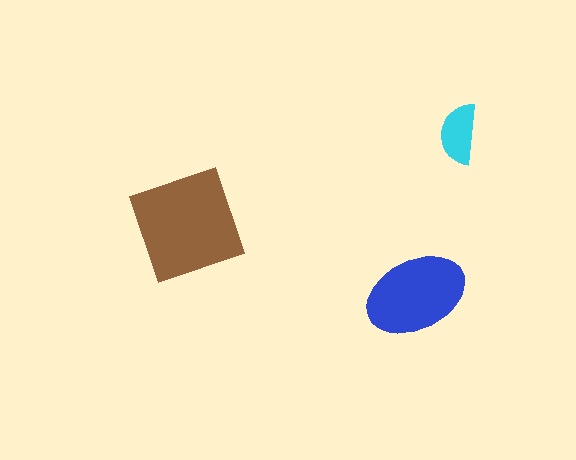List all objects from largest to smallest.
The brown diamond, the blue ellipse, the cyan semicircle.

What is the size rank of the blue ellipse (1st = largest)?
2nd.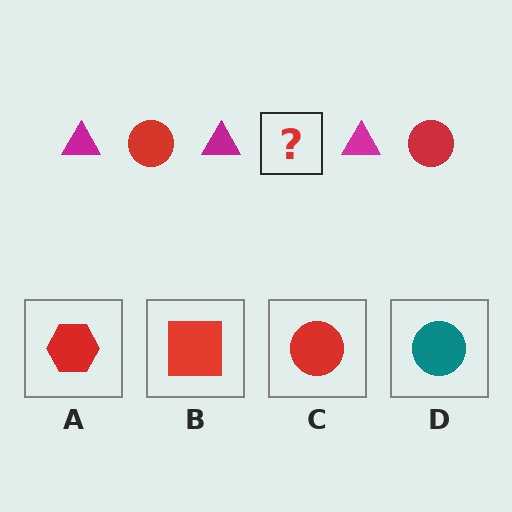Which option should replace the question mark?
Option C.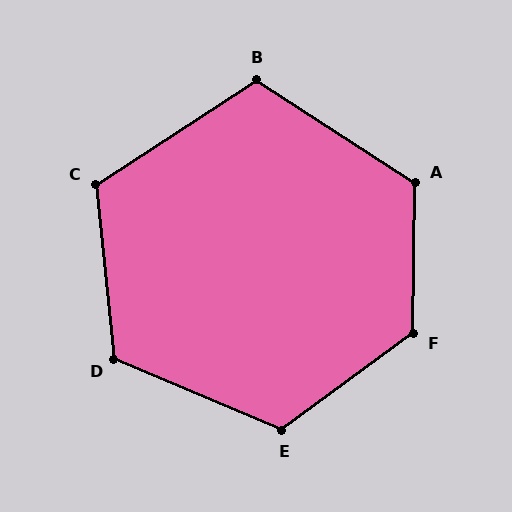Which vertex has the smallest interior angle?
B, at approximately 114 degrees.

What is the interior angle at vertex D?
Approximately 119 degrees (obtuse).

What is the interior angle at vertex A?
Approximately 122 degrees (obtuse).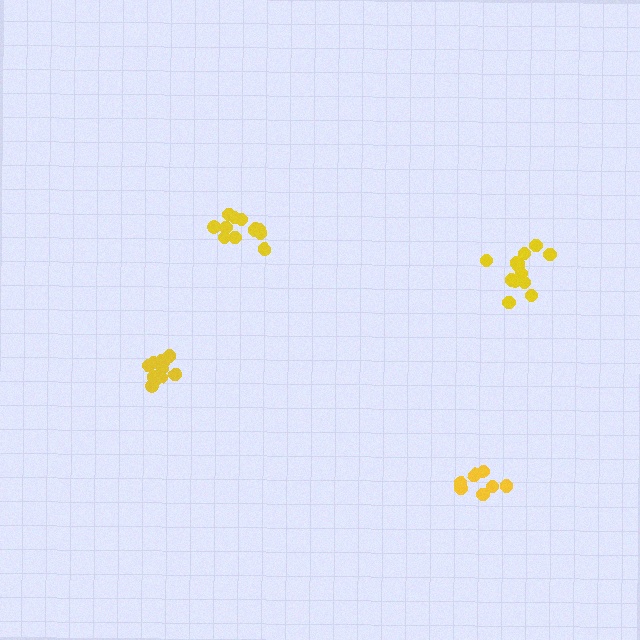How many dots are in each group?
Group 1: 8 dots, Group 2: 12 dots, Group 3: 13 dots, Group 4: 11 dots (44 total).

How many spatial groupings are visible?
There are 4 spatial groupings.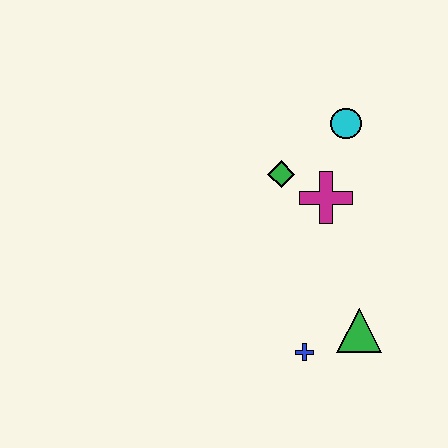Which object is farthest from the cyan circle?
The blue cross is farthest from the cyan circle.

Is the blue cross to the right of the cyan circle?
No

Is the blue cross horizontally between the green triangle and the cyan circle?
No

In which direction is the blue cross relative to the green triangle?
The blue cross is to the left of the green triangle.